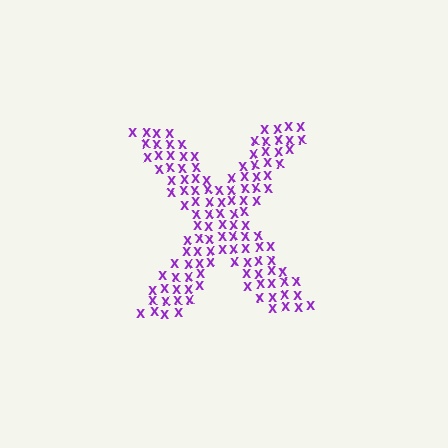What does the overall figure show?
The overall figure shows the letter X.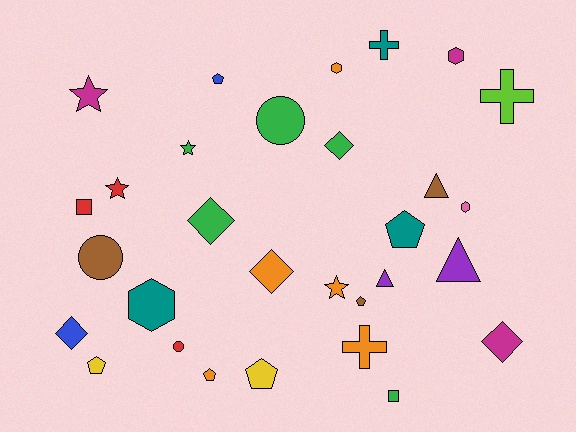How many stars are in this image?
There are 4 stars.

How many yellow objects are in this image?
There are 2 yellow objects.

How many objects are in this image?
There are 30 objects.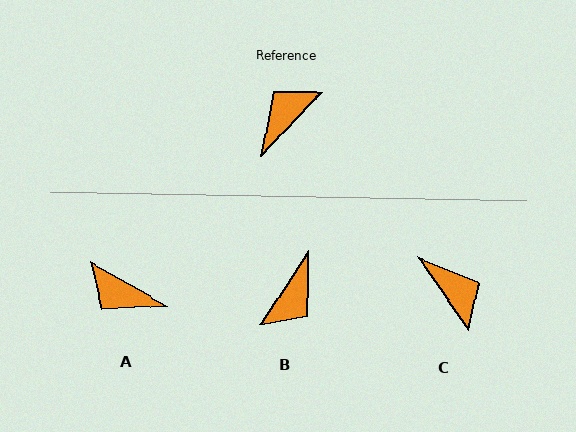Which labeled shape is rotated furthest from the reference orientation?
B, about 169 degrees away.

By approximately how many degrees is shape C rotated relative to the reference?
Approximately 101 degrees clockwise.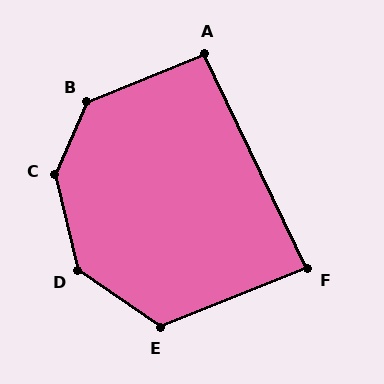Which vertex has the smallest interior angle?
F, at approximately 86 degrees.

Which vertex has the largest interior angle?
C, at approximately 143 degrees.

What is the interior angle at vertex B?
Approximately 136 degrees (obtuse).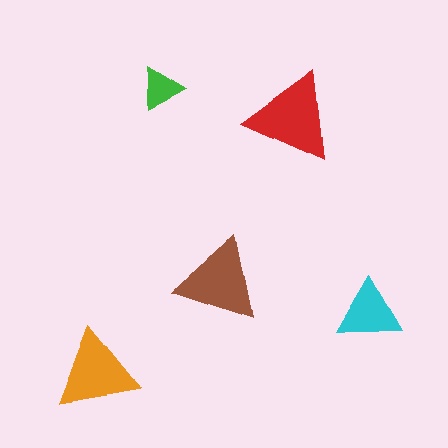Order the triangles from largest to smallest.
the red one, the brown one, the orange one, the cyan one, the green one.